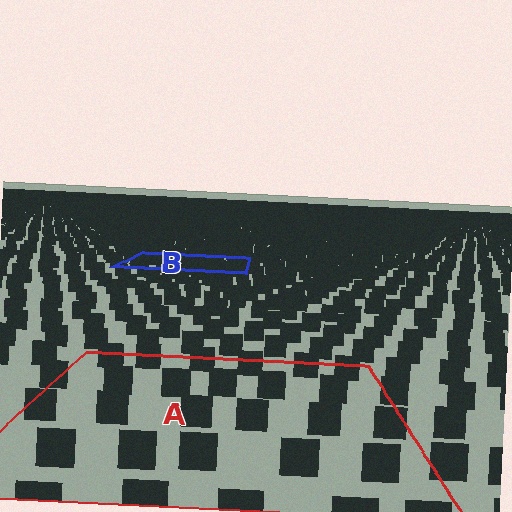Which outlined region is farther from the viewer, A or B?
Region B is farther from the viewer — the texture elements inside it appear smaller and more densely packed.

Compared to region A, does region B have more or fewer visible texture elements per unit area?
Region B has more texture elements per unit area — they are packed more densely because it is farther away.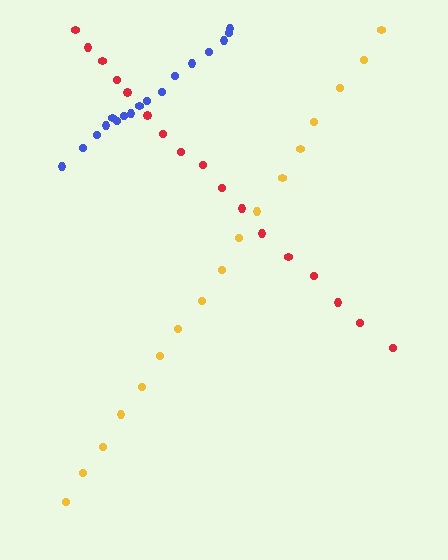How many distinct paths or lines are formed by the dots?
There are 3 distinct paths.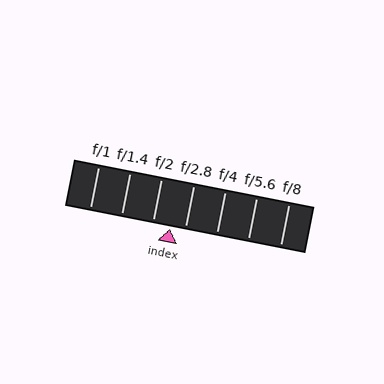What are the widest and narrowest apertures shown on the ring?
The widest aperture shown is f/1 and the narrowest is f/8.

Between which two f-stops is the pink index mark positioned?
The index mark is between f/2 and f/2.8.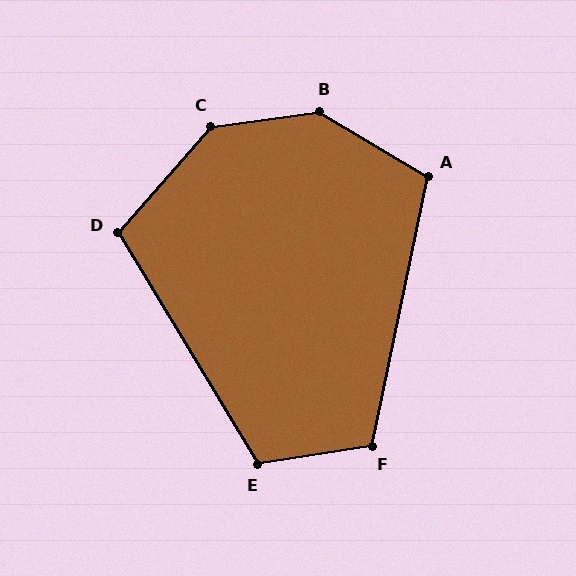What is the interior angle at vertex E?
Approximately 112 degrees (obtuse).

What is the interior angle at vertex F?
Approximately 111 degrees (obtuse).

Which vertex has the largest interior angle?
B, at approximately 141 degrees.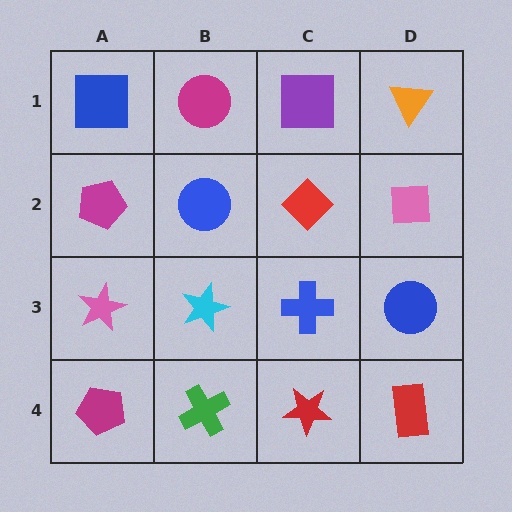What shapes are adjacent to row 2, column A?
A blue square (row 1, column A), a pink star (row 3, column A), a blue circle (row 2, column B).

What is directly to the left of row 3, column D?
A blue cross.